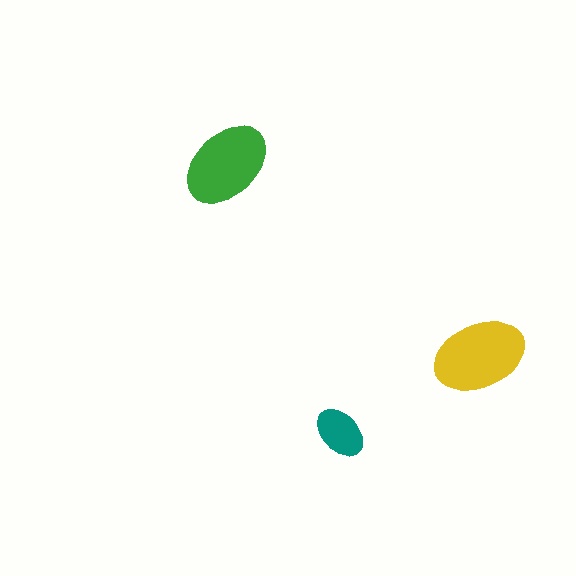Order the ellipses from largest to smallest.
the yellow one, the green one, the teal one.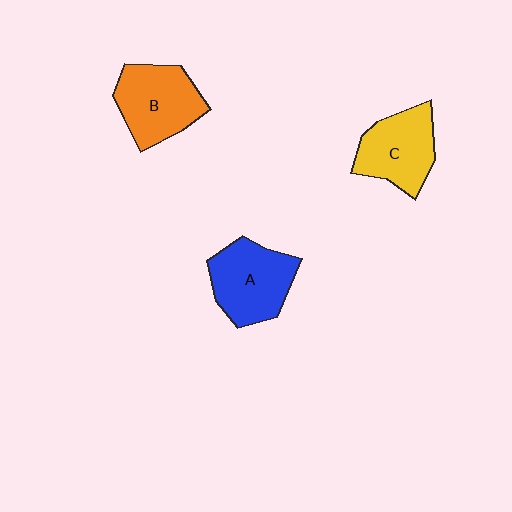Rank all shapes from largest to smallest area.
From largest to smallest: A (blue), B (orange), C (yellow).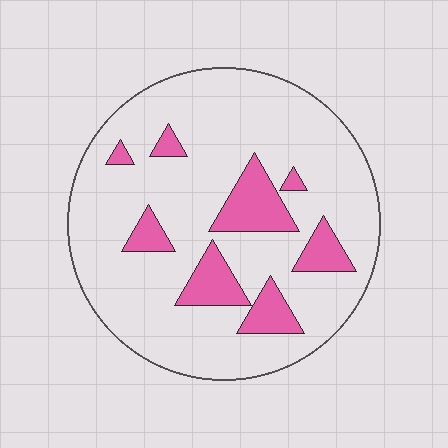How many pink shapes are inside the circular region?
8.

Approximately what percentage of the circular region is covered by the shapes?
Approximately 15%.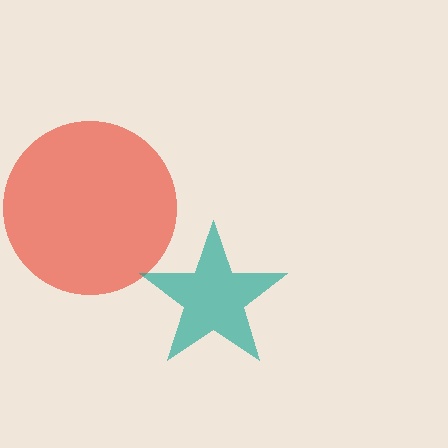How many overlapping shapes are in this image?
There are 2 overlapping shapes in the image.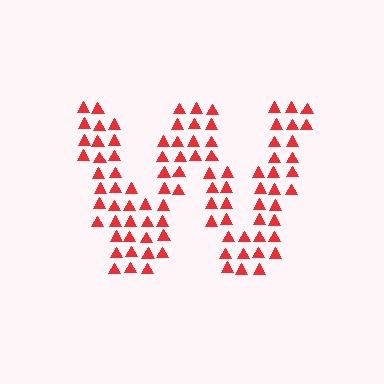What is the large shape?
The large shape is the letter W.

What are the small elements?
The small elements are triangles.